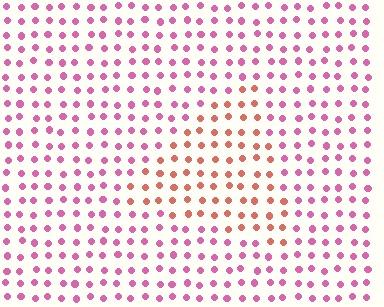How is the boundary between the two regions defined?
The boundary is defined purely by a slight shift in hue (about 42 degrees). Spacing, size, and orientation are identical on both sides.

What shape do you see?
I see a triangle.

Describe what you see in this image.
The image is filled with small pink elements in a uniform arrangement. A triangle-shaped region is visible where the elements are tinted to a slightly different hue, forming a subtle color boundary.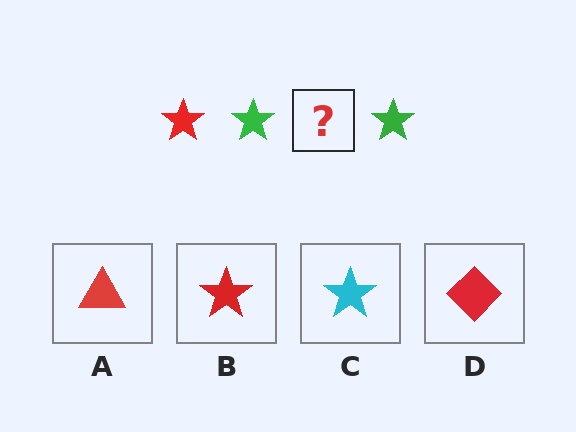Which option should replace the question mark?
Option B.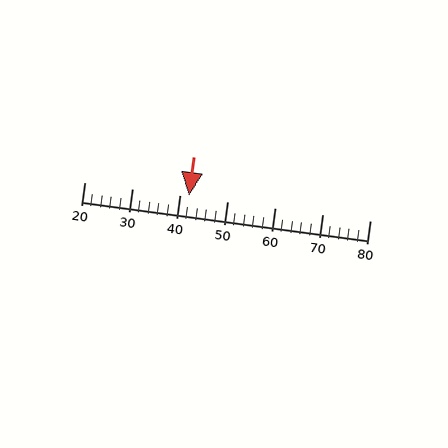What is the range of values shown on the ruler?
The ruler shows values from 20 to 80.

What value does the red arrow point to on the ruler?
The red arrow points to approximately 42.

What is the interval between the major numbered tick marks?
The major tick marks are spaced 10 units apart.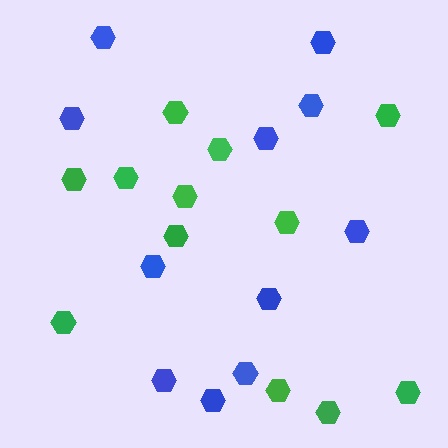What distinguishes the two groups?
There are 2 groups: one group of green hexagons (12) and one group of blue hexagons (11).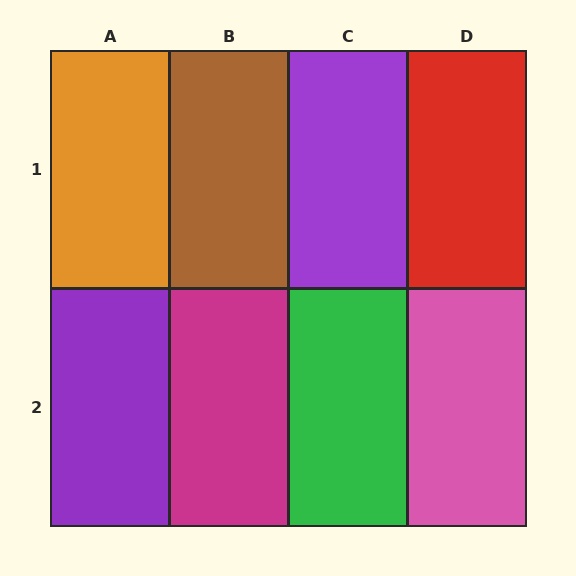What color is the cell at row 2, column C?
Green.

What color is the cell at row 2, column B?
Magenta.